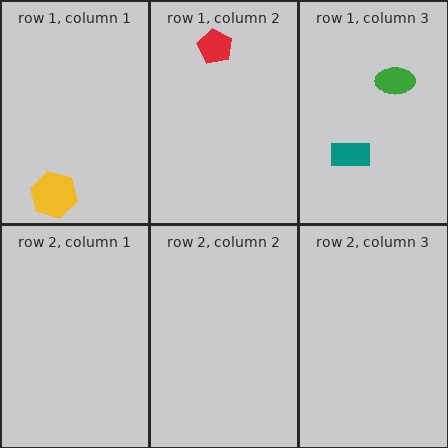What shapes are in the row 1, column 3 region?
The green ellipse, the teal rectangle.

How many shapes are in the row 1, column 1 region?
1.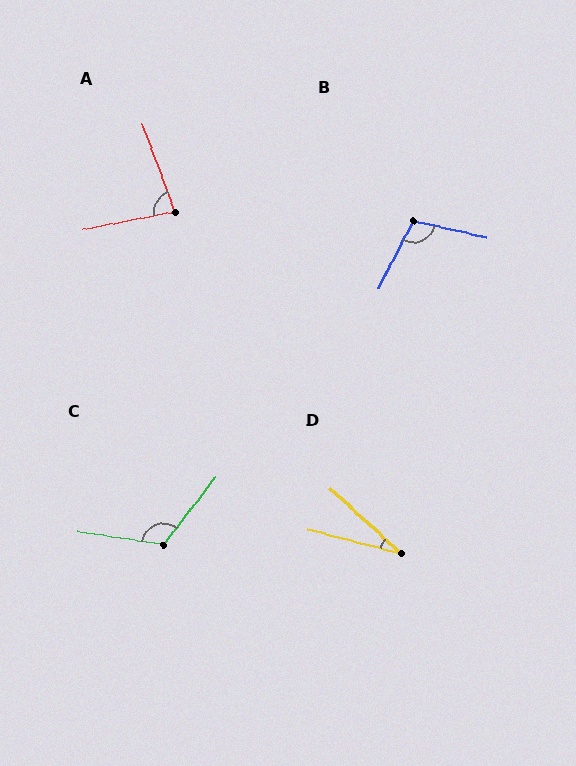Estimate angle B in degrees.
Approximately 104 degrees.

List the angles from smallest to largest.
D (28°), A (81°), B (104°), C (119°).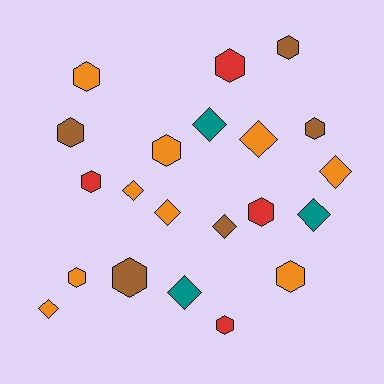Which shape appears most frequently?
Hexagon, with 12 objects.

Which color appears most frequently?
Orange, with 9 objects.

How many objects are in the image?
There are 21 objects.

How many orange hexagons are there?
There are 4 orange hexagons.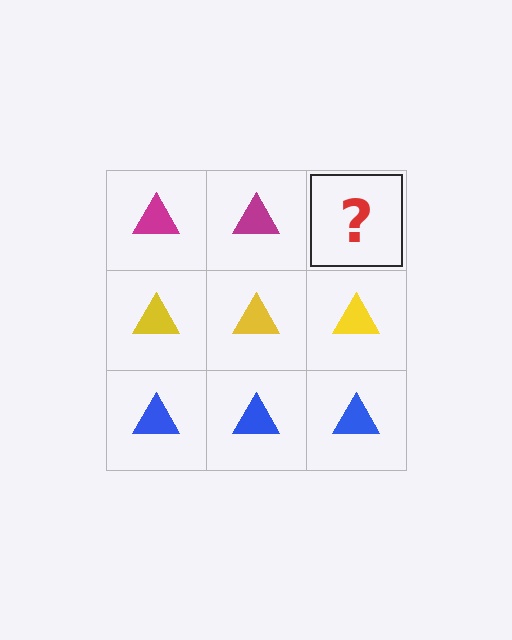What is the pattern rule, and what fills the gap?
The rule is that each row has a consistent color. The gap should be filled with a magenta triangle.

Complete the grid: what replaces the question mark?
The question mark should be replaced with a magenta triangle.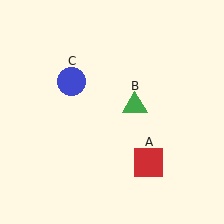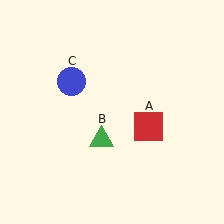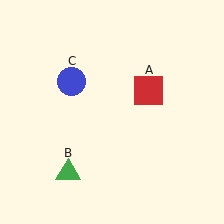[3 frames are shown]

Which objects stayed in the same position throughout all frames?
Blue circle (object C) remained stationary.